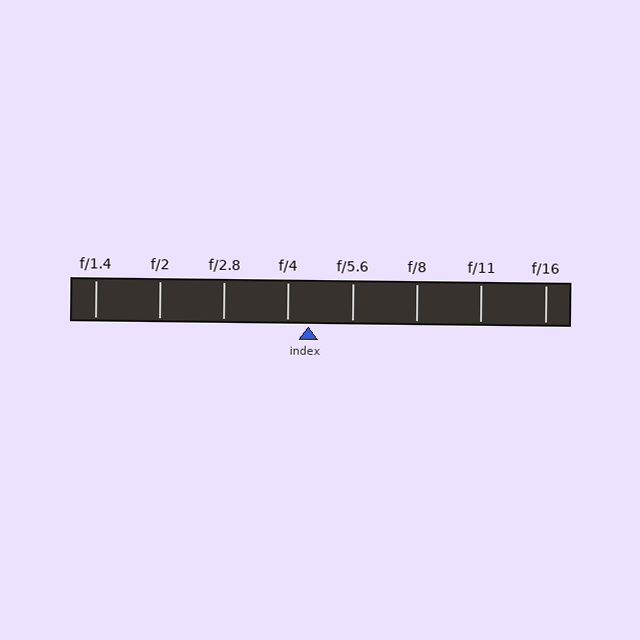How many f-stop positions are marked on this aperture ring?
There are 8 f-stop positions marked.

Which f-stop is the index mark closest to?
The index mark is closest to f/4.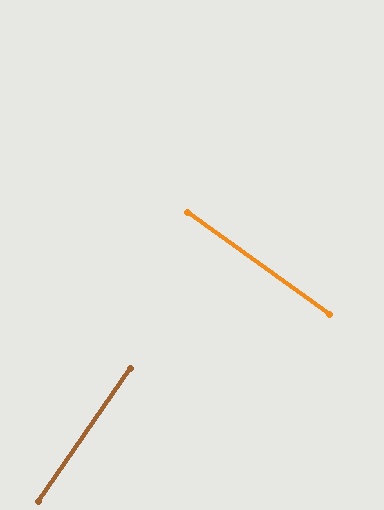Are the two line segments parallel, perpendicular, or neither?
Perpendicular — they meet at approximately 89°.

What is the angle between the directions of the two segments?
Approximately 89 degrees.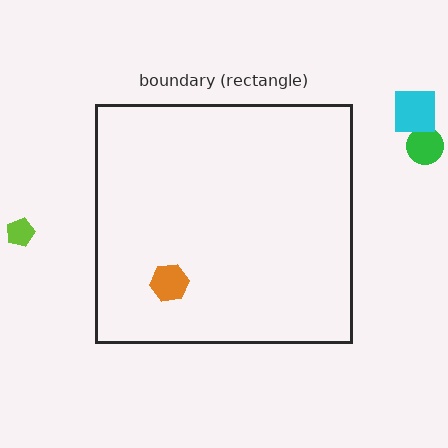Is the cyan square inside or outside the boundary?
Outside.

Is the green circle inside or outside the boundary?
Outside.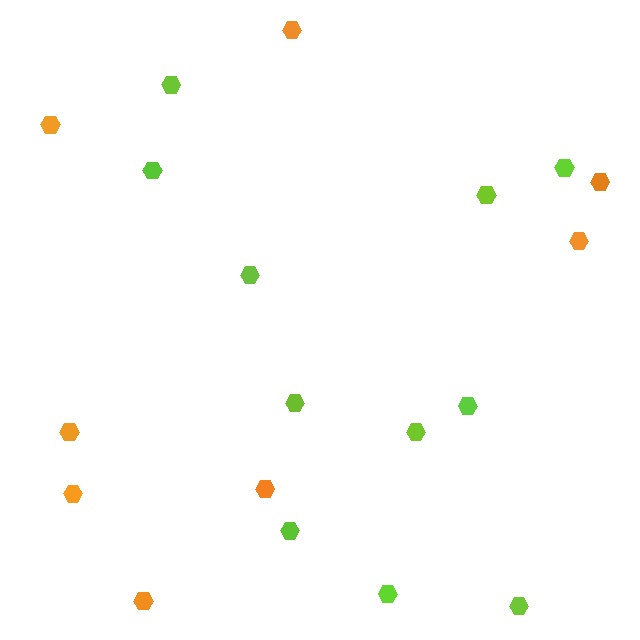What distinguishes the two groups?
There are 2 groups: one group of lime hexagons (11) and one group of orange hexagons (8).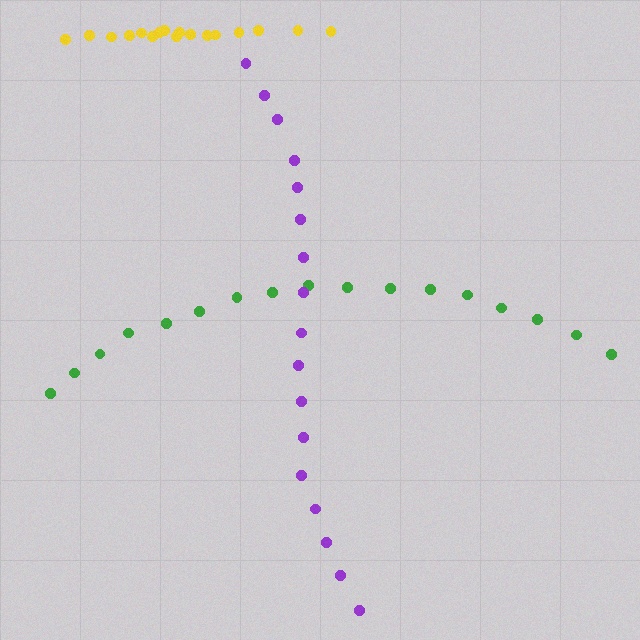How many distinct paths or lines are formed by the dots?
There are 3 distinct paths.